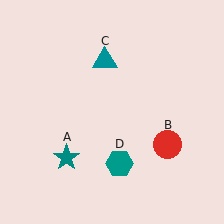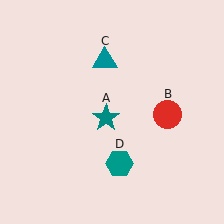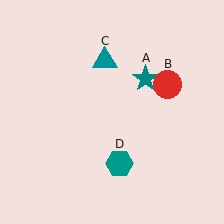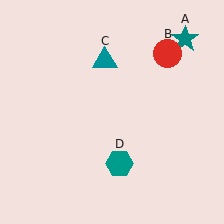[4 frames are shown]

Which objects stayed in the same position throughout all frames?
Teal triangle (object C) and teal hexagon (object D) remained stationary.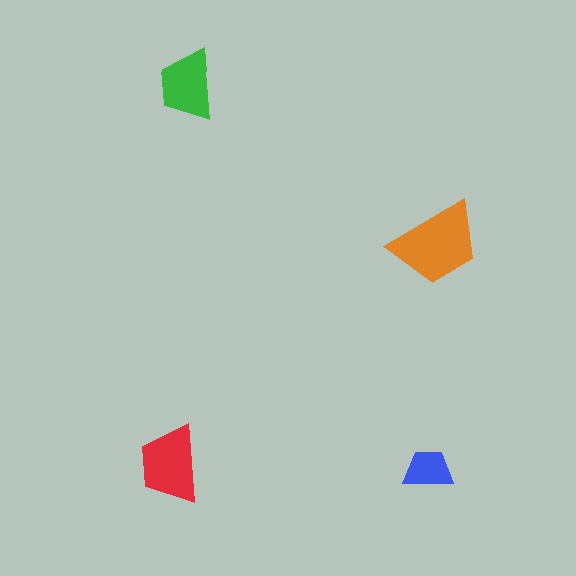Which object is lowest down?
The blue trapezoid is bottommost.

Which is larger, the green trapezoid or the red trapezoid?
The red one.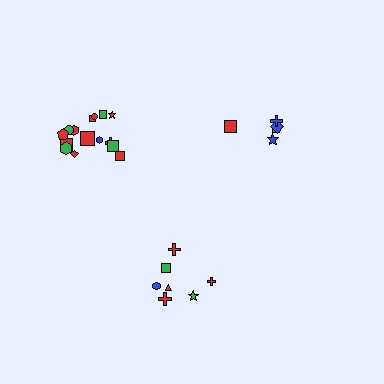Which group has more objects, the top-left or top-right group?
The top-left group.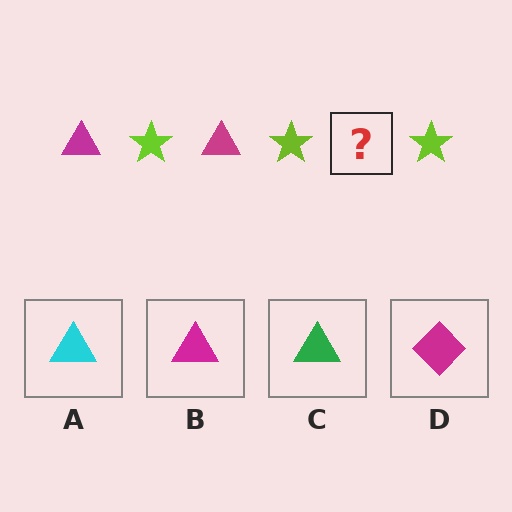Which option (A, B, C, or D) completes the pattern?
B.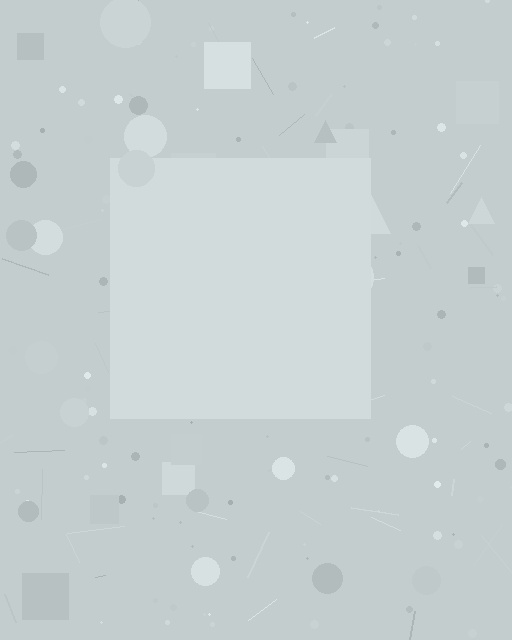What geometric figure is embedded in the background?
A square is embedded in the background.